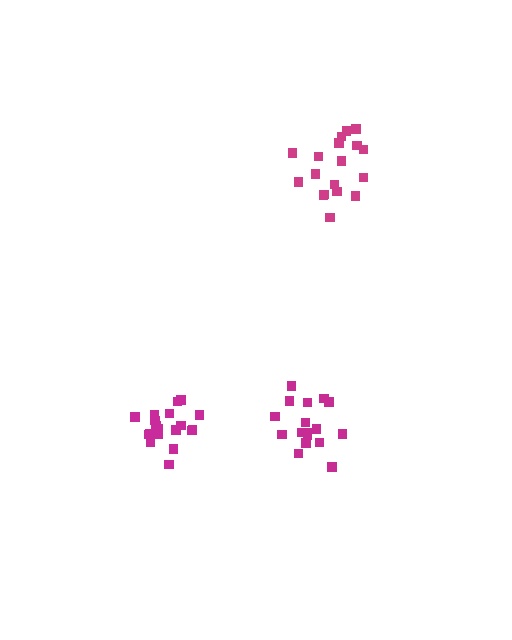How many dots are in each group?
Group 1: 18 dots, Group 2: 17 dots, Group 3: 20 dots (55 total).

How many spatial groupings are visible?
There are 3 spatial groupings.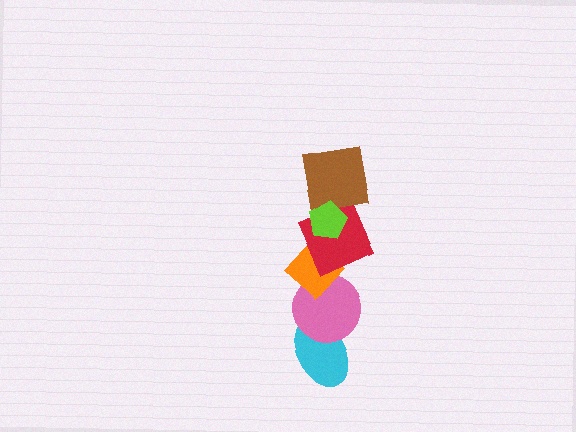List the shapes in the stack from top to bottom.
From top to bottom: the lime pentagon, the brown square, the red square, the orange diamond, the pink circle, the cyan ellipse.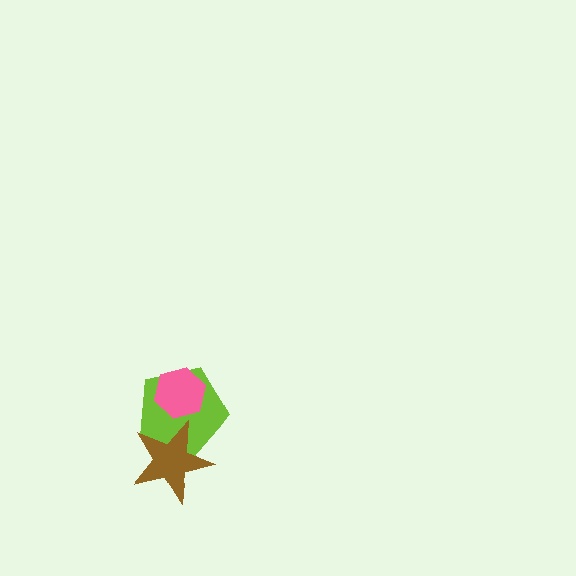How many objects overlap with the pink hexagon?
1 object overlaps with the pink hexagon.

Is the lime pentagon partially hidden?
Yes, it is partially covered by another shape.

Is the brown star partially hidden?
No, no other shape covers it.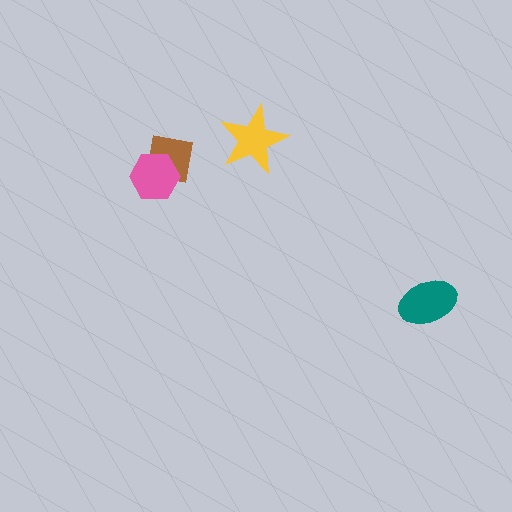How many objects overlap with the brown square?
1 object overlaps with the brown square.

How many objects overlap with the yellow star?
0 objects overlap with the yellow star.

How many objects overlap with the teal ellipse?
0 objects overlap with the teal ellipse.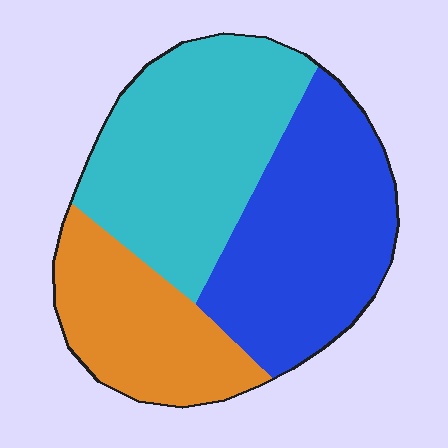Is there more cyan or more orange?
Cyan.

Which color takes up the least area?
Orange, at roughly 25%.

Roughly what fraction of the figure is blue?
Blue takes up about three eighths (3/8) of the figure.